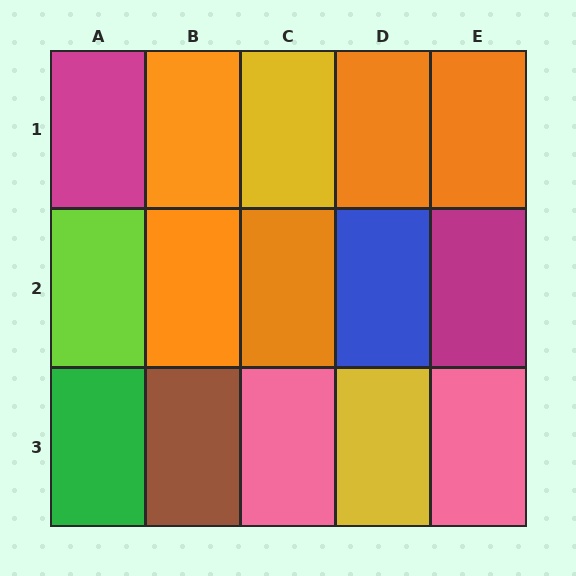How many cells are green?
1 cell is green.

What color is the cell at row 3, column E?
Pink.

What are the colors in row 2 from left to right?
Lime, orange, orange, blue, magenta.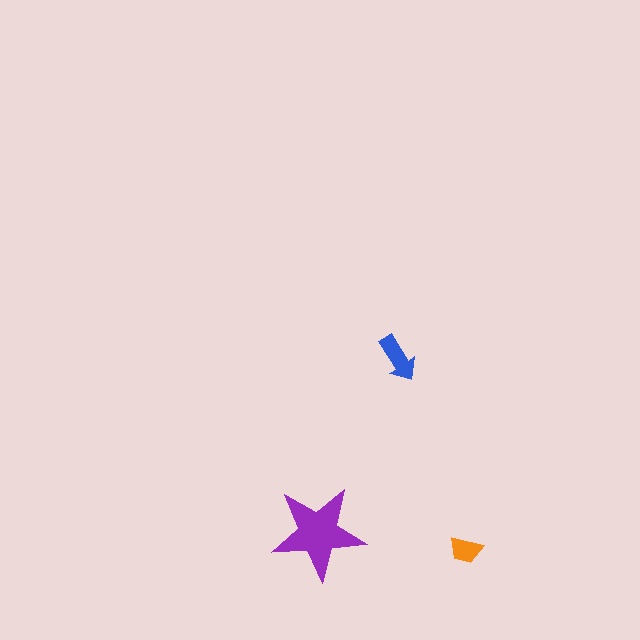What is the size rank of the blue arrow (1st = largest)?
2nd.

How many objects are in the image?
There are 3 objects in the image.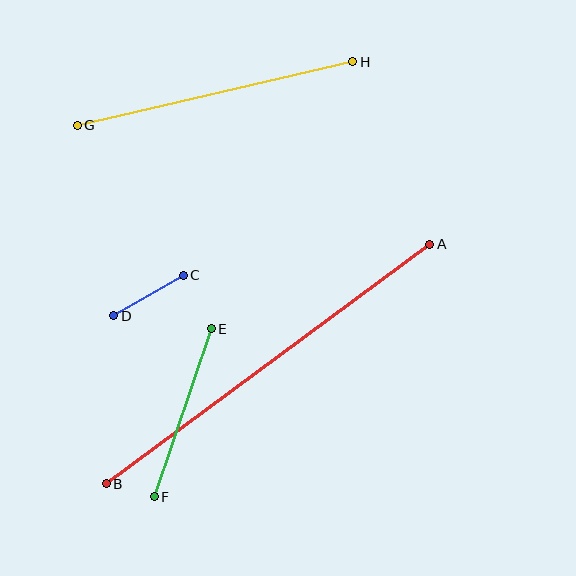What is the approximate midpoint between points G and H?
The midpoint is at approximately (215, 94) pixels.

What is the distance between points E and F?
The distance is approximately 178 pixels.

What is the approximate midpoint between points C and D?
The midpoint is at approximately (148, 296) pixels.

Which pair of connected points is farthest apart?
Points A and B are farthest apart.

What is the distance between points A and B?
The distance is approximately 403 pixels.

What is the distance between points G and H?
The distance is approximately 283 pixels.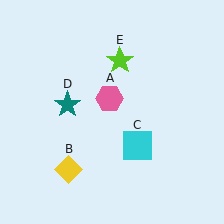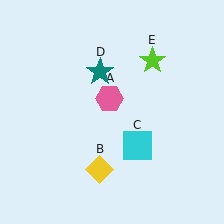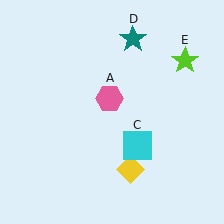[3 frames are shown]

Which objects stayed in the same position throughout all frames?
Pink hexagon (object A) and cyan square (object C) remained stationary.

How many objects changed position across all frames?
3 objects changed position: yellow diamond (object B), teal star (object D), lime star (object E).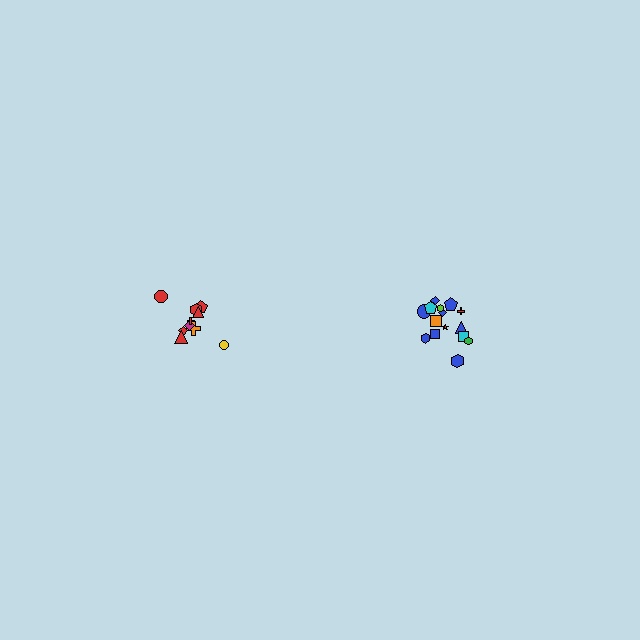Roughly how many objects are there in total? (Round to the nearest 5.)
Roughly 25 objects in total.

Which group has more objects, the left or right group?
The right group.